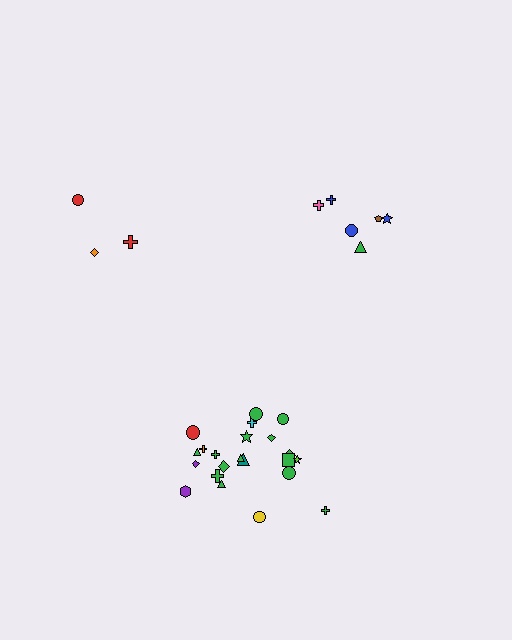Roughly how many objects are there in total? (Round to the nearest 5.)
Roughly 30 objects in total.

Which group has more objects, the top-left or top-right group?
The top-right group.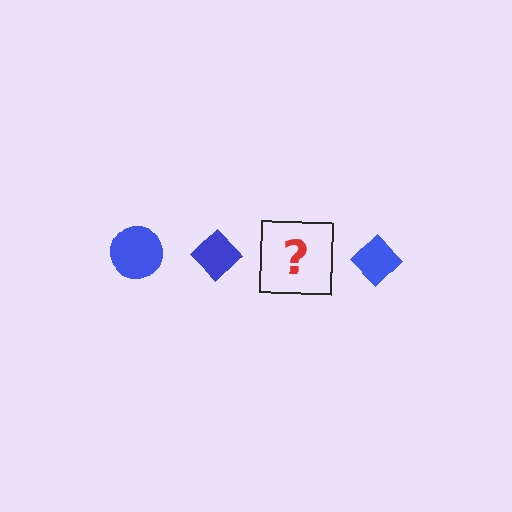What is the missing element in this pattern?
The missing element is a blue circle.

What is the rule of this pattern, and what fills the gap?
The rule is that the pattern cycles through circle, diamond shapes in blue. The gap should be filled with a blue circle.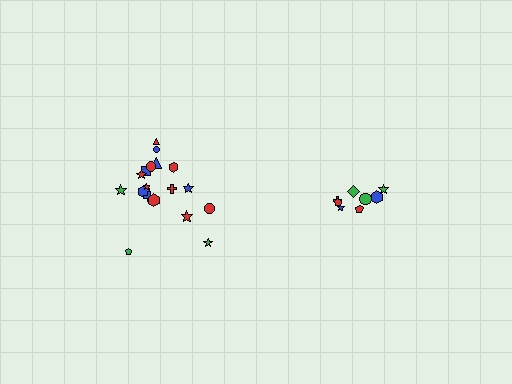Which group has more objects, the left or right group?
The left group.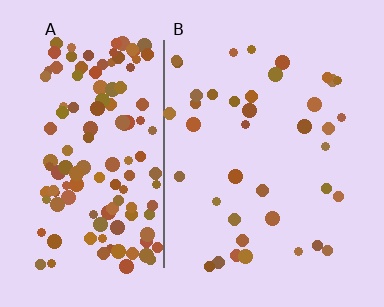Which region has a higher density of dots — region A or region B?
A (the left).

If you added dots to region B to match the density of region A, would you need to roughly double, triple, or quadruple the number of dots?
Approximately triple.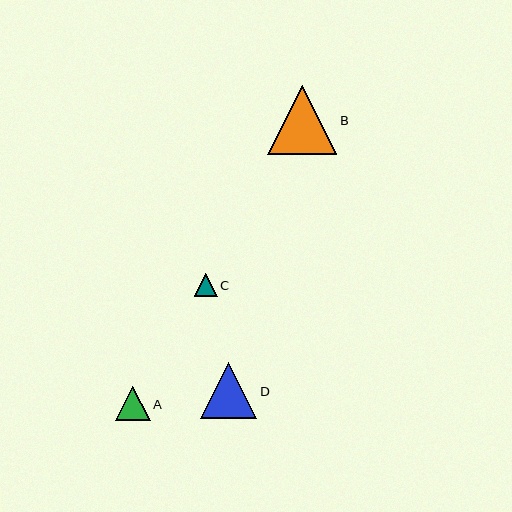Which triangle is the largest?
Triangle B is the largest with a size of approximately 69 pixels.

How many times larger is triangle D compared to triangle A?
Triangle D is approximately 1.7 times the size of triangle A.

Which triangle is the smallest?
Triangle C is the smallest with a size of approximately 23 pixels.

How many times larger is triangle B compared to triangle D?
Triangle B is approximately 1.2 times the size of triangle D.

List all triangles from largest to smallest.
From largest to smallest: B, D, A, C.